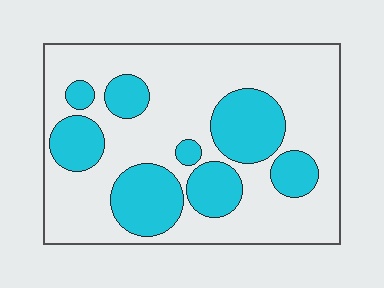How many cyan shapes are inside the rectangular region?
8.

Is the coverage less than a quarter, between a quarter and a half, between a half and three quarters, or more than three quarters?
Between a quarter and a half.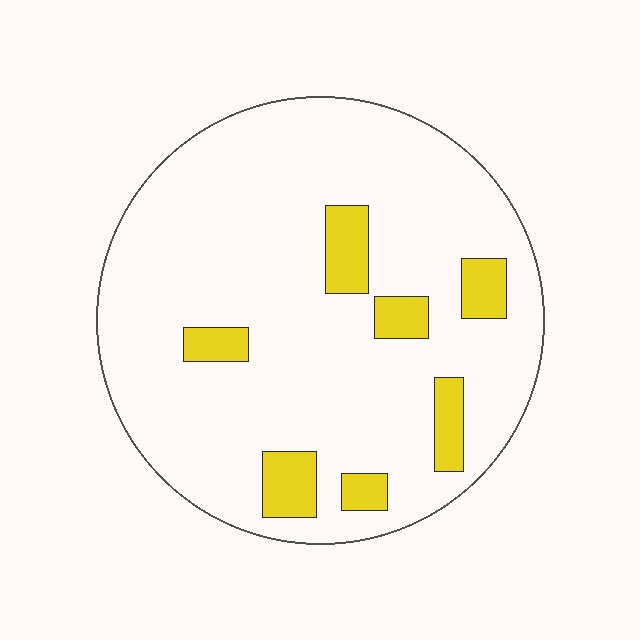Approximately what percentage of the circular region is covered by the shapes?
Approximately 10%.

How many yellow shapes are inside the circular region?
7.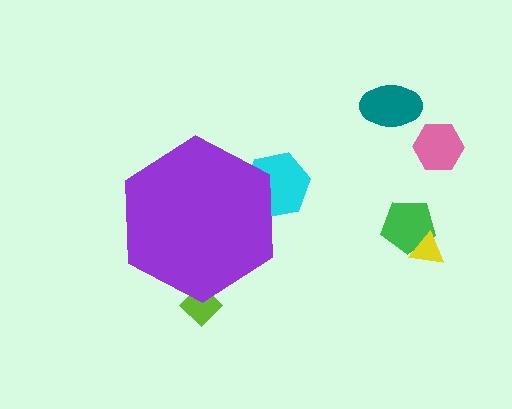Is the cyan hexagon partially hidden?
Yes, the cyan hexagon is partially hidden behind the purple hexagon.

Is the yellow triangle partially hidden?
No, the yellow triangle is fully visible.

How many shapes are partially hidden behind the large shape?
2 shapes are partially hidden.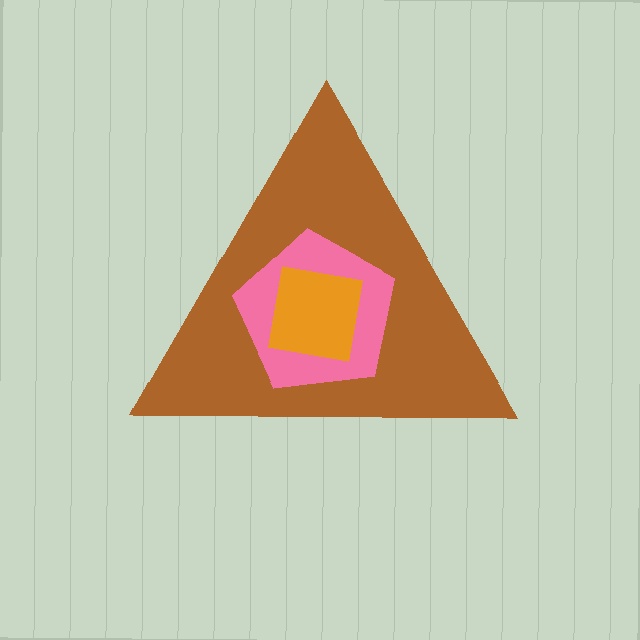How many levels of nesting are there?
3.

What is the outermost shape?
The brown triangle.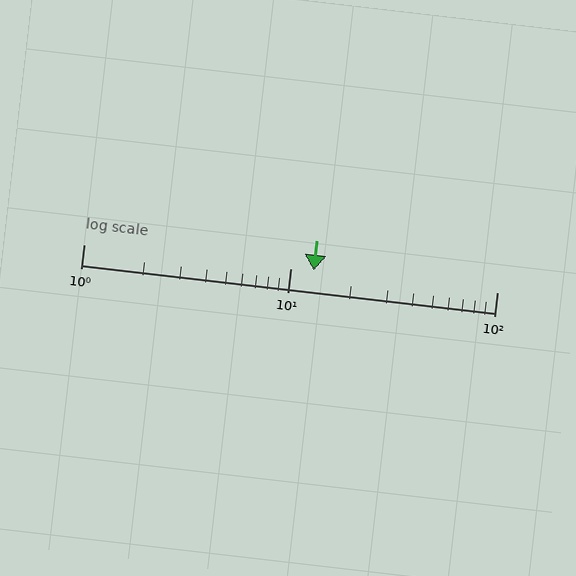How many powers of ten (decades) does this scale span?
The scale spans 2 decades, from 1 to 100.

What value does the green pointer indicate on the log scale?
The pointer indicates approximately 13.